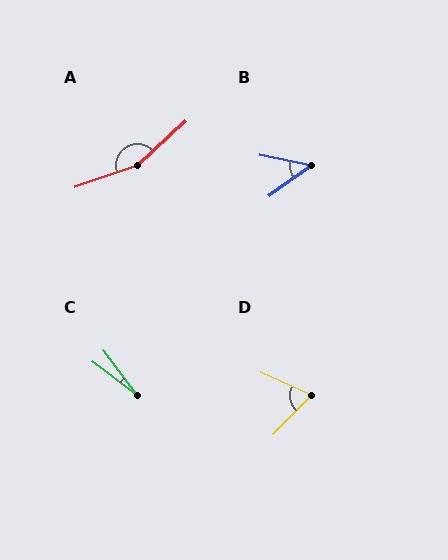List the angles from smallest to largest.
C (16°), B (47°), D (69°), A (156°).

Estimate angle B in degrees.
Approximately 47 degrees.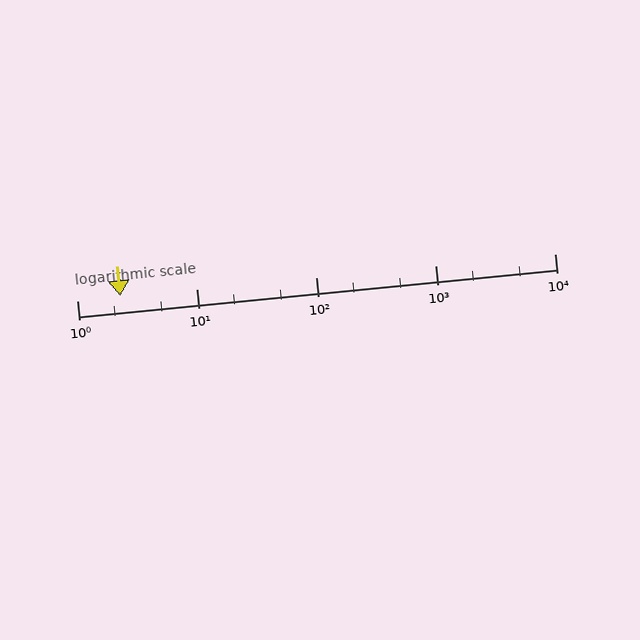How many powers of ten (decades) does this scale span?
The scale spans 4 decades, from 1 to 10000.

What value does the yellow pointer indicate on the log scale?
The pointer indicates approximately 2.3.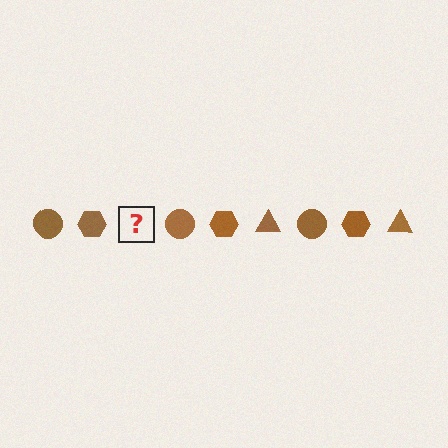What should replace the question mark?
The question mark should be replaced with a brown triangle.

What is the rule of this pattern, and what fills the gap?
The rule is that the pattern cycles through circle, hexagon, triangle shapes in brown. The gap should be filled with a brown triangle.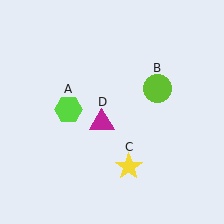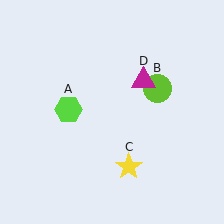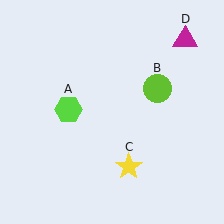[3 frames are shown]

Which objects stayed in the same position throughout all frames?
Lime hexagon (object A) and lime circle (object B) and yellow star (object C) remained stationary.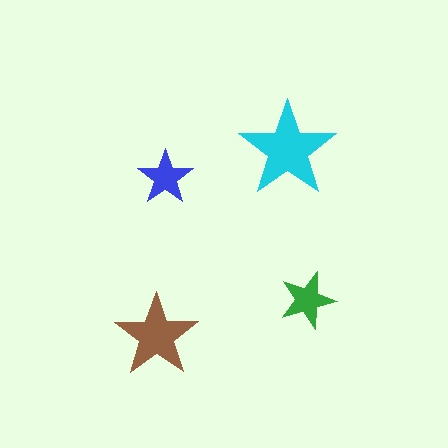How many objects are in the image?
There are 4 objects in the image.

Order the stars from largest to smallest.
the cyan one, the brown one, the green one, the blue one.